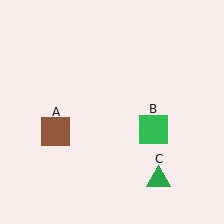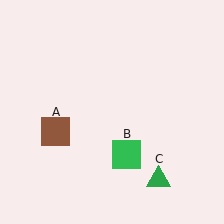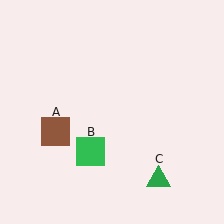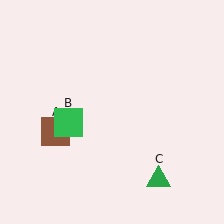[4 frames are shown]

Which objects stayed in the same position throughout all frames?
Brown square (object A) and green triangle (object C) remained stationary.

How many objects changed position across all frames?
1 object changed position: green square (object B).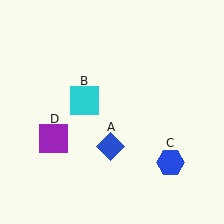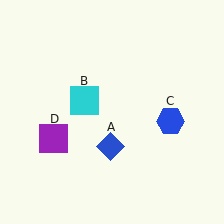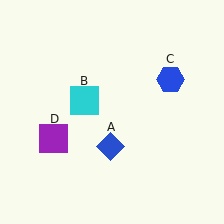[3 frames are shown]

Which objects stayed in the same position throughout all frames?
Blue diamond (object A) and cyan square (object B) and purple square (object D) remained stationary.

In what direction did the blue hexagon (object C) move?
The blue hexagon (object C) moved up.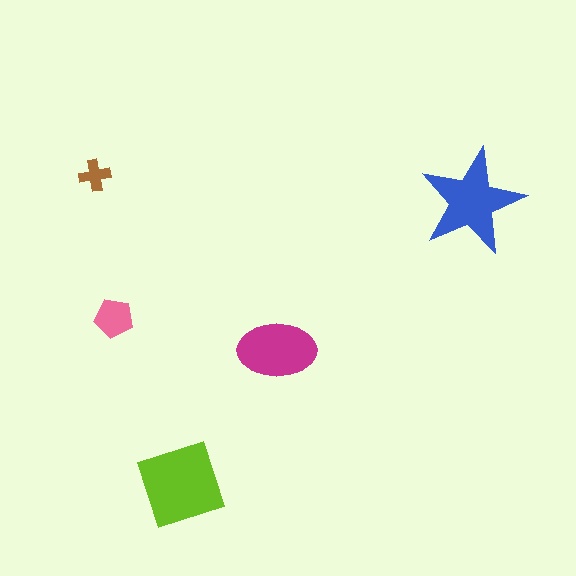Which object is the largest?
The lime diamond.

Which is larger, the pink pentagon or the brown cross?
The pink pentagon.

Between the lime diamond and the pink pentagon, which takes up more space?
The lime diamond.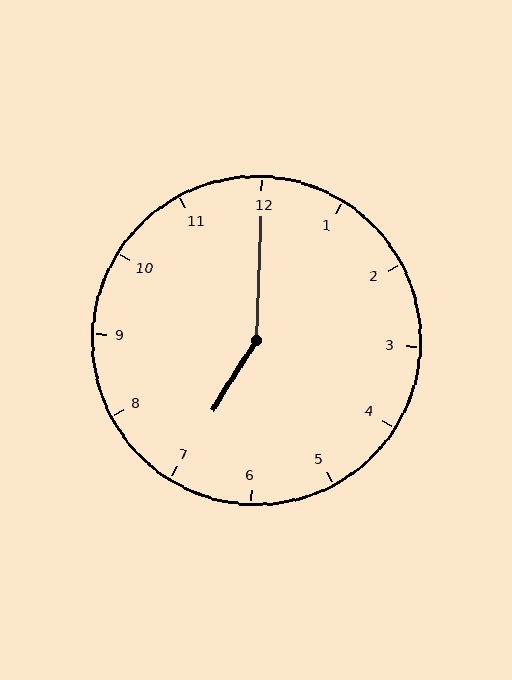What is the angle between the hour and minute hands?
Approximately 150 degrees.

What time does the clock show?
7:00.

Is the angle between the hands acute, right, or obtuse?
It is obtuse.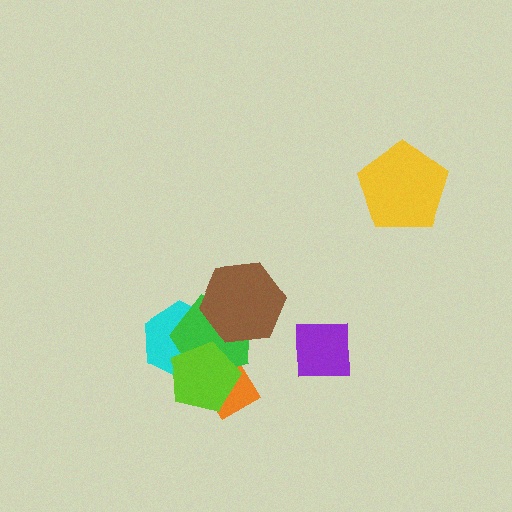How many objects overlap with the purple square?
0 objects overlap with the purple square.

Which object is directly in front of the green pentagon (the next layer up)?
The lime pentagon is directly in front of the green pentagon.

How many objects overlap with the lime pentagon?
3 objects overlap with the lime pentagon.